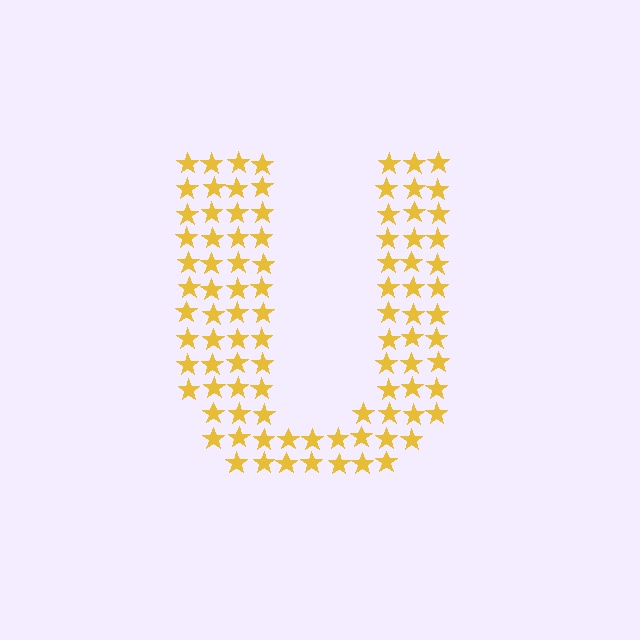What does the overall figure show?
The overall figure shows the letter U.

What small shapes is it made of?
It is made of small stars.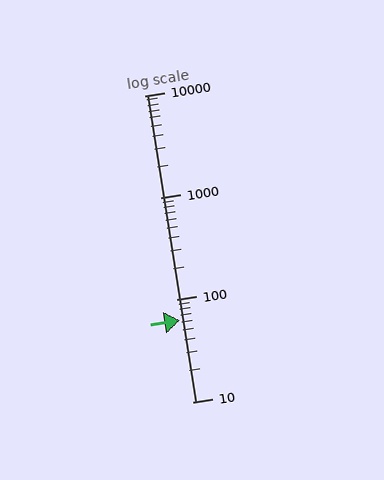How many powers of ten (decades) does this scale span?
The scale spans 3 decades, from 10 to 10000.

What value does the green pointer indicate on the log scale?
The pointer indicates approximately 63.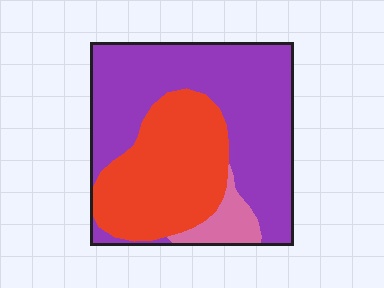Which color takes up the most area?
Purple, at roughly 55%.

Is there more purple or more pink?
Purple.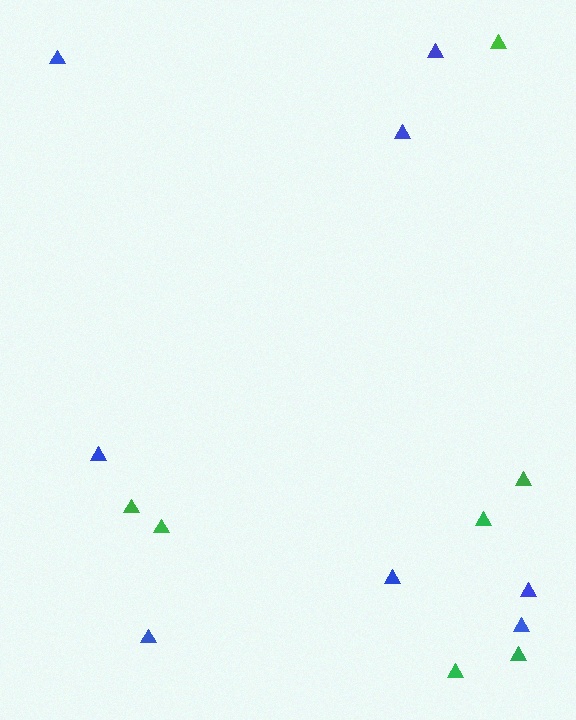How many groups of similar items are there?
There are 2 groups: one group of green triangles (7) and one group of blue triangles (8).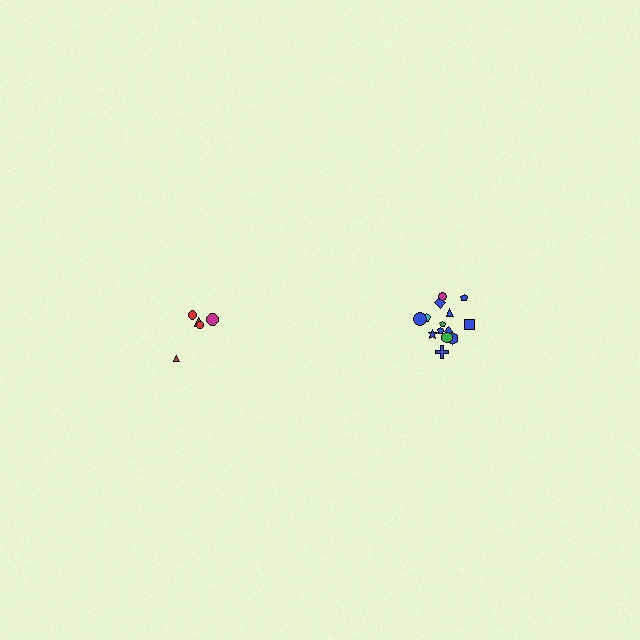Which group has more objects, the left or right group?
The right group.